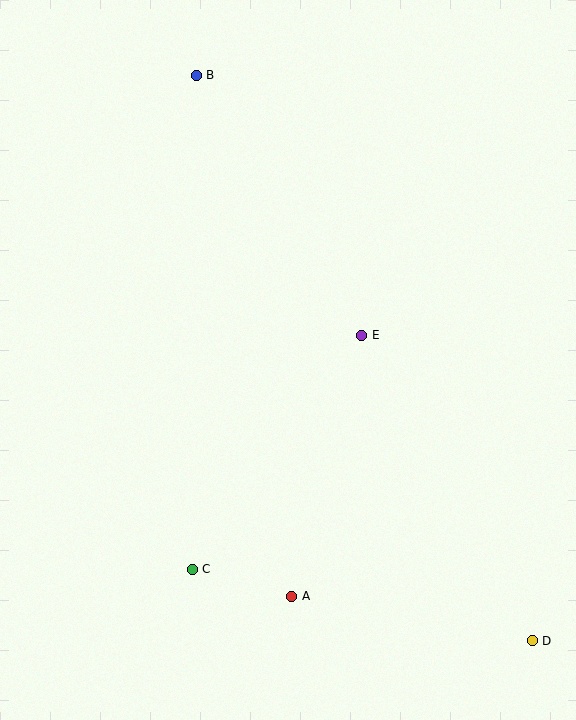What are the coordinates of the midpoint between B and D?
The midpoint between B and D is at (364, 358).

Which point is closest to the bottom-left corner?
Point C is closest to the bottom-left corner.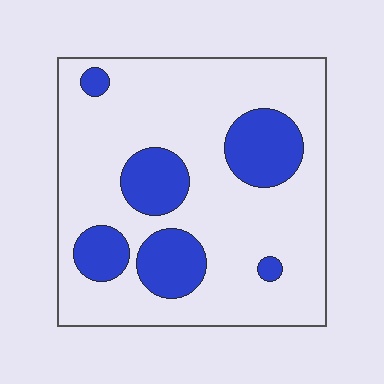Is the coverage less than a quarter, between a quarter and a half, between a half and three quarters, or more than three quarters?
Less than a quarter.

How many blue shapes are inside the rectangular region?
6.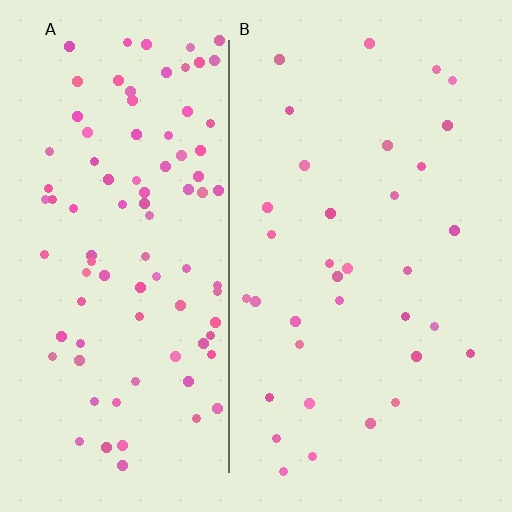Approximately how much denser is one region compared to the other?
Approximately 2.7× — region A over region B.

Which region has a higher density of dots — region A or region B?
A (the left).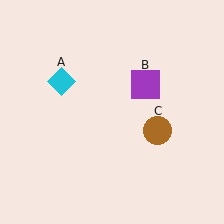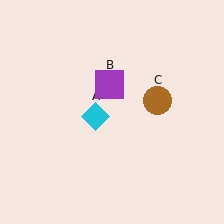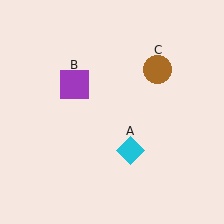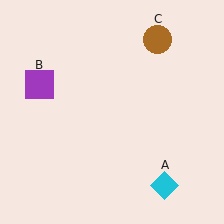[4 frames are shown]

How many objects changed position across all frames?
3 objects changed position: cyan diamond (object A), purple square (object B), brown circle (object C).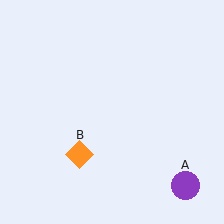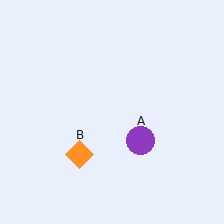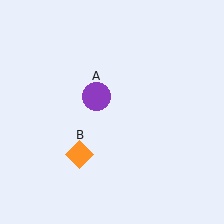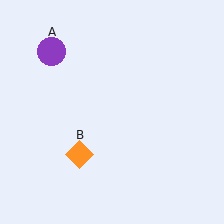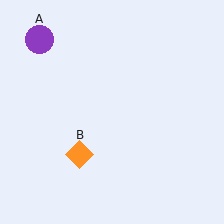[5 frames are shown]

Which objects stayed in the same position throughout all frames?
Orange diamond (object B) remained stationary.